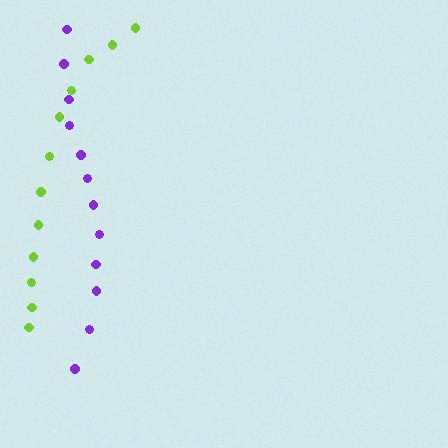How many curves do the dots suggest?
There are 2 distinct paths.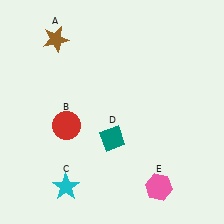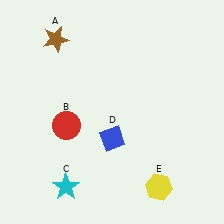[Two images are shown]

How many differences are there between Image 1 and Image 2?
There are 2 differences between the two images.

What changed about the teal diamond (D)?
In Image 1, D is teal. In Image 2, it changed to blue.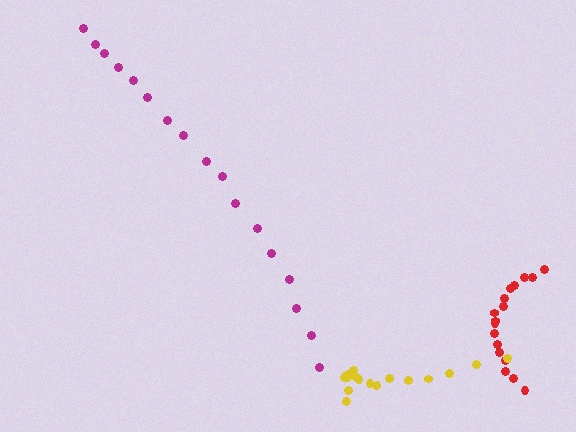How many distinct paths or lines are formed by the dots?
There are 3 distinct paths.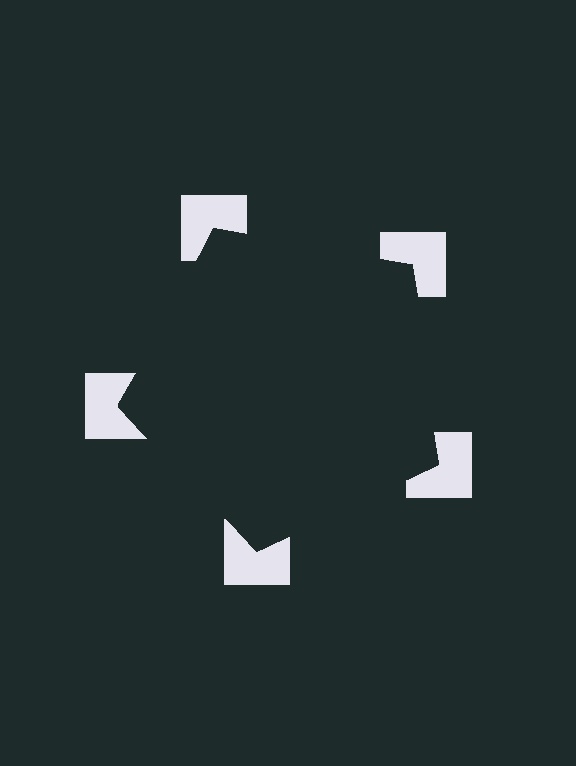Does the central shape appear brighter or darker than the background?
It typically appears slightly darker than the background, even though no actual brightness change is drawn.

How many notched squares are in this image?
There are 5 — one at each vertex of the illusory pentagon.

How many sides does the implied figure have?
5 sides.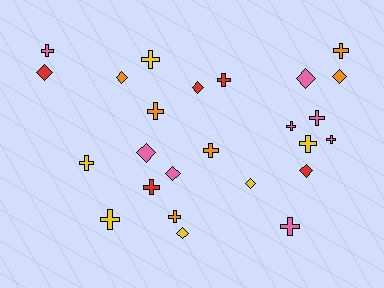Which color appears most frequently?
Pink, with 8 objects.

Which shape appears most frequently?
Cross, with 15 objects.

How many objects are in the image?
There are 25 objects.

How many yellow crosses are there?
There are 4 yellow crosses.